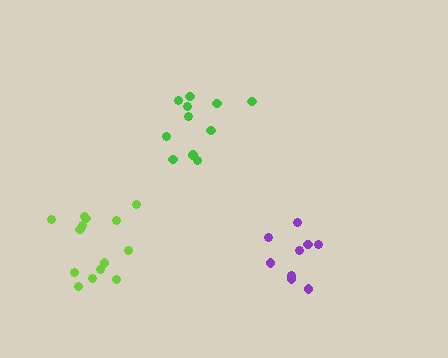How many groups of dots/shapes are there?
There are 3 groups.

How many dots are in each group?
Group 1: 14 dots, Group 2: 9 dots, Group 3: 11 dots (34 total).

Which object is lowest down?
The purple cluster is bottommost.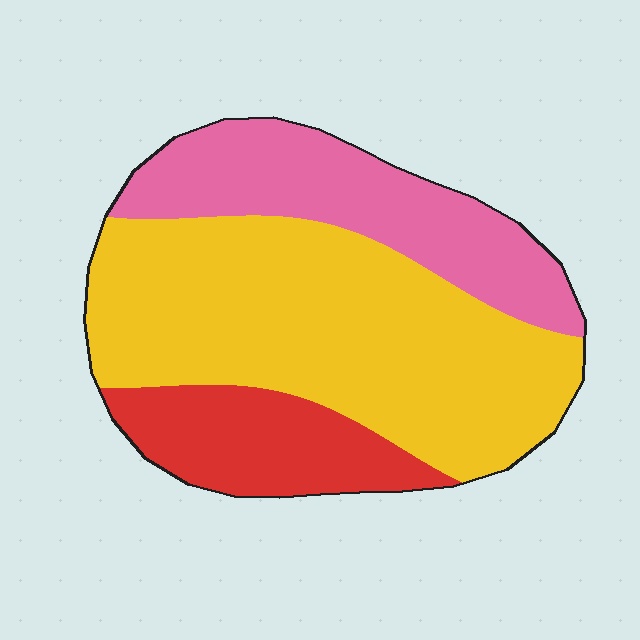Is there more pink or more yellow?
Yellow.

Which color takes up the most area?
Yellow, at roughly 55%.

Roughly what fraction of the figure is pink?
Pink takes up about one quarter (1/4) of the figure.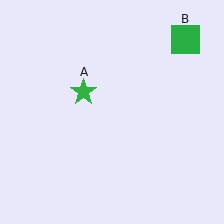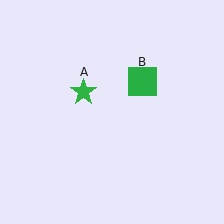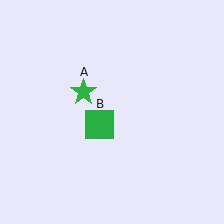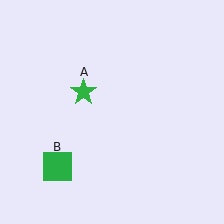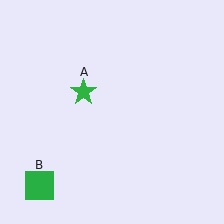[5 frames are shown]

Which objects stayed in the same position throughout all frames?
Green star (object A) remained stationary.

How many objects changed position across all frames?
1 object changed position: green square (object B).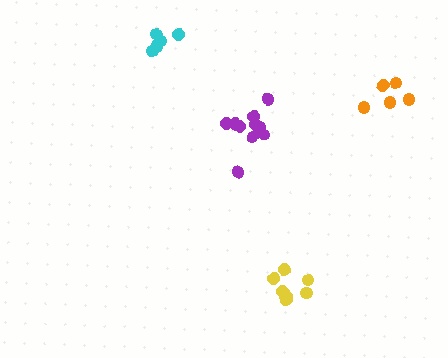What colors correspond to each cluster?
The clusters are colored: yellow, orange, purple, cyan.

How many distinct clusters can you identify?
There are 4 distinct clusters.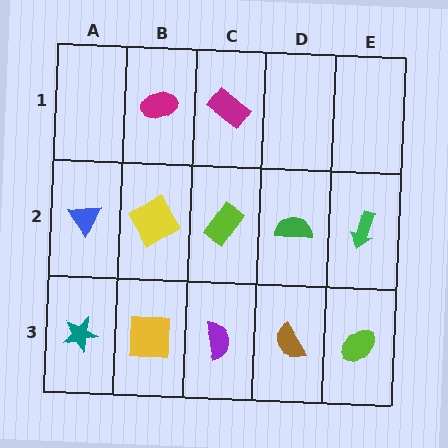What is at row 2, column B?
A yellow diamond.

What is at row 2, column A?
A blue triangle.